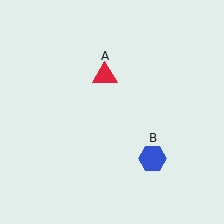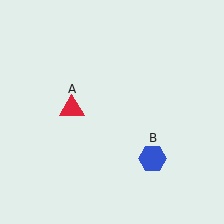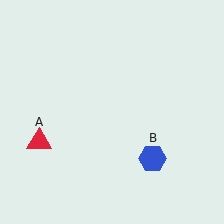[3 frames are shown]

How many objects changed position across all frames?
1 object changed position: red triangle (object A).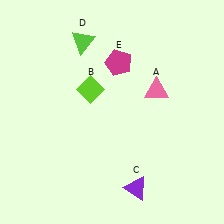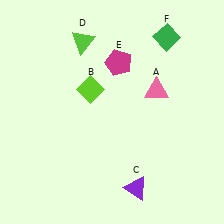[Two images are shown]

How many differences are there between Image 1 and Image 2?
There is 1 difference between the two images.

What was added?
A green diamond (F) was added in Image 2.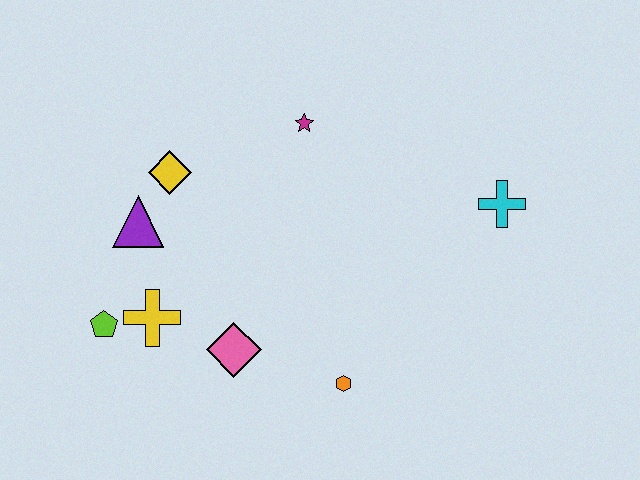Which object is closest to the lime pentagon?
The yellow cross is closest to the lime pentagon.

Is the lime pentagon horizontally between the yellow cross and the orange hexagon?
No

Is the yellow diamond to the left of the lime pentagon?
No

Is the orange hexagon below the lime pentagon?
Yes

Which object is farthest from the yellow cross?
The cyan cross is farthest from the yellow cross.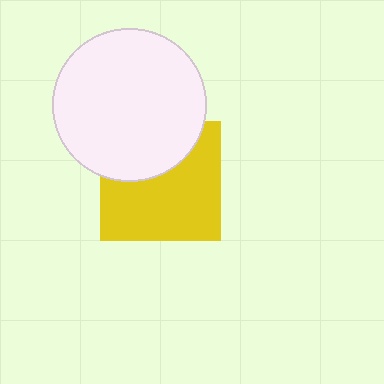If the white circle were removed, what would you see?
You would see the complete yellow square.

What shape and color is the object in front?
The object in front is a white circle.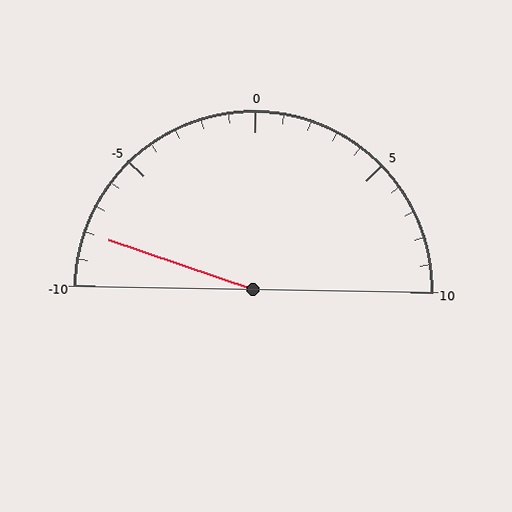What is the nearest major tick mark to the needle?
The nearest major tick mark is -10.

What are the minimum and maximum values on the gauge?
The gauge ranges from -10 to 10.